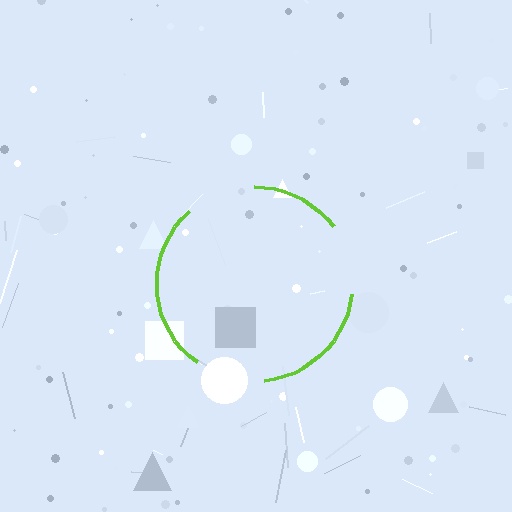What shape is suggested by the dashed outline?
The dashed outline suggests a circle.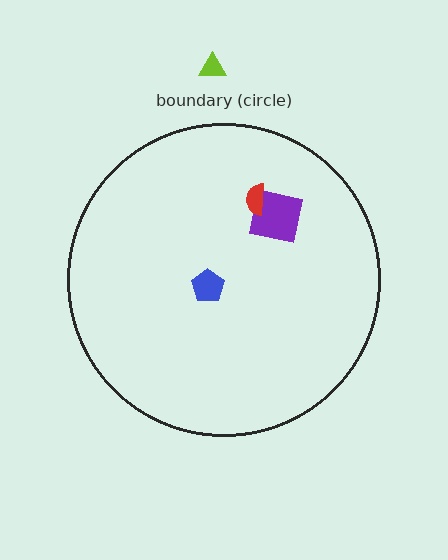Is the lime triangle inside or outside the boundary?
Outside.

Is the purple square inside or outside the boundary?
Inside.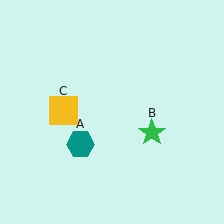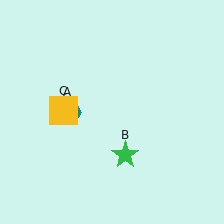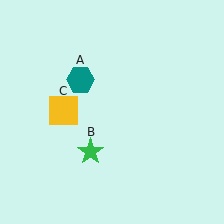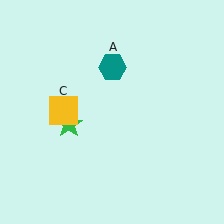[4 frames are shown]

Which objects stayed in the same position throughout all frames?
Yellow square (object C) remained stationary.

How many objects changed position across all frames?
2 objects changed position: teal hexagon (object A), green star (object B).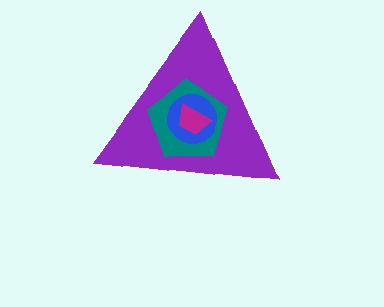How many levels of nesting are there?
4.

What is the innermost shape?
The magenta trapezoid.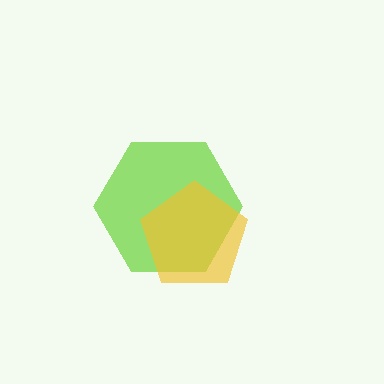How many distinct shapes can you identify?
There are 2 distinct shapes: a lime hexagon, a yellow pentagon.